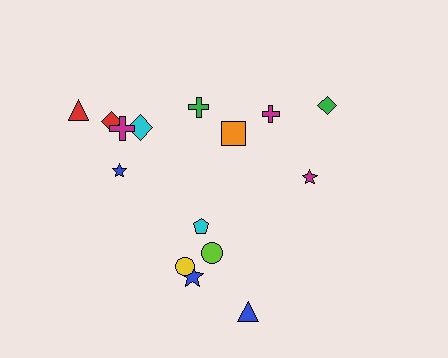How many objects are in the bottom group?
There are 5 objects.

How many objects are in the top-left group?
There are 6 objects.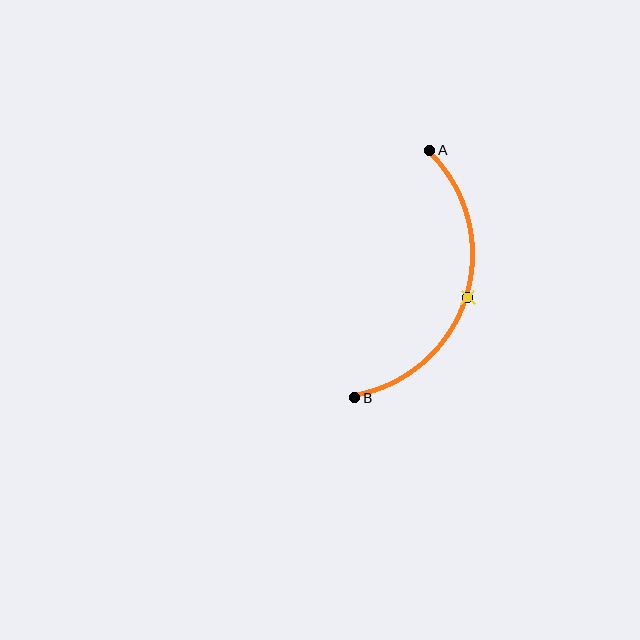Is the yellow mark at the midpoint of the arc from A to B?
Yes. The yellow mark lies on the arc at equal arc-length from both A and B — it is the arc midpoint.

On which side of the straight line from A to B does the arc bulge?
The arc bulges to the right of the straight line connecting A and B.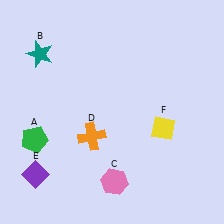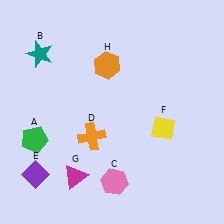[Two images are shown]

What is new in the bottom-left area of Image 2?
A magenta triangle (G) was added in the bottom-left area of Image 2.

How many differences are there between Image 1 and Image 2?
There are 2 differences between the two images.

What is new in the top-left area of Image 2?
An orange hexagon (H) was added in the top-left area of Image 2.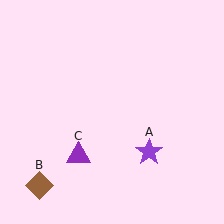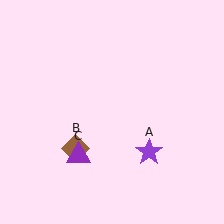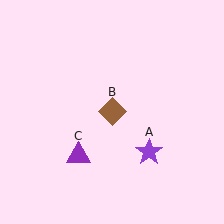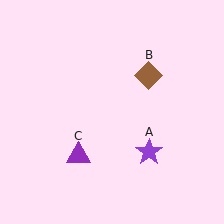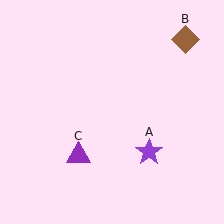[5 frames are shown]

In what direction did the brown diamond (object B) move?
The brown diamond (object B) moved up and to the right.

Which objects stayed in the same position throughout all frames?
Purple star (object A) and purple triangle (object C) remained stationary.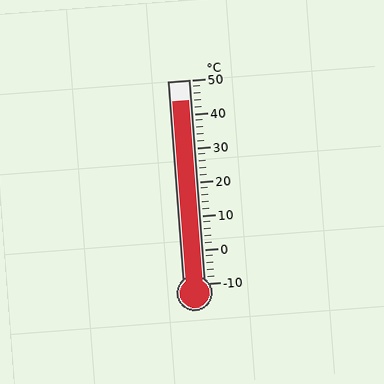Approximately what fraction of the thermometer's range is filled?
The thermometer is filled to approximately 90% of its range.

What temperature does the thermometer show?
The thermometer shows approximately 44°C.